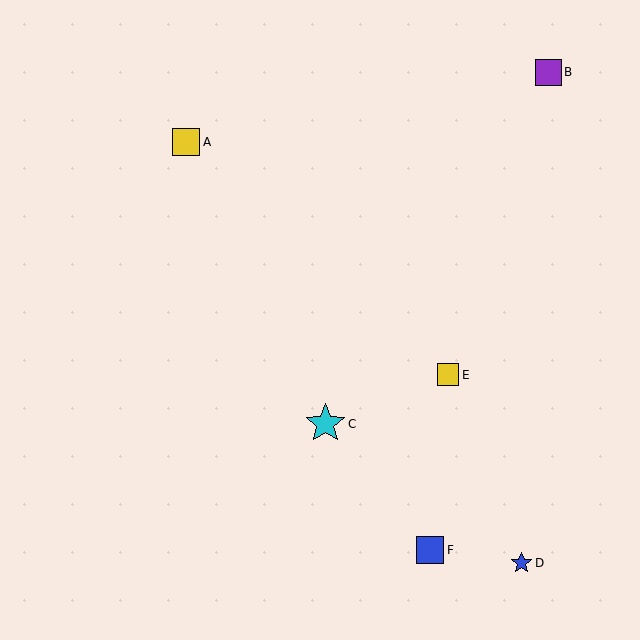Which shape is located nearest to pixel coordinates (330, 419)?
The cyan star (labeled C) at (325, 424) is nearest to that location.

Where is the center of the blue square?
The center of the blue square is at (430, 550).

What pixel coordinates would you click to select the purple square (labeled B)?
Click at (548, 72) to select the purple square B.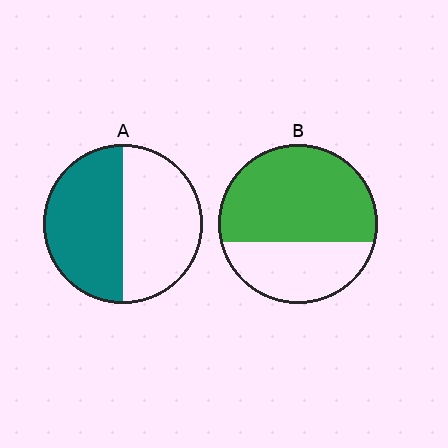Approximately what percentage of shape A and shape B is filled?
A is approximately 50% and B is approximately 65%.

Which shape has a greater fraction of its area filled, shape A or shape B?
Shape B.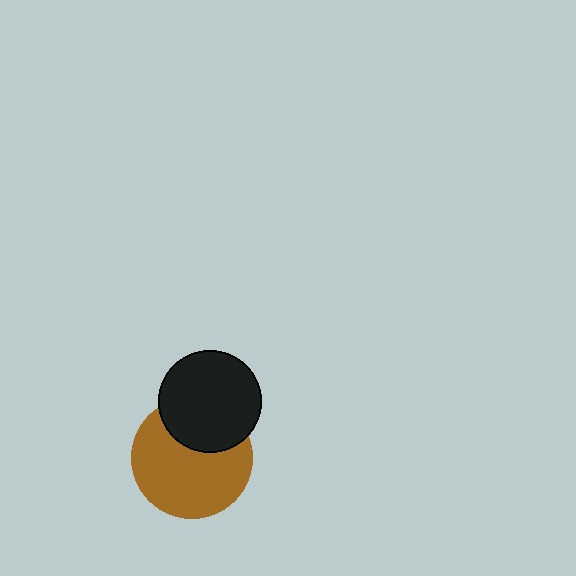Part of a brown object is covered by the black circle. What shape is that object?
It is a circle.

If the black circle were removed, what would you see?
You would see the complete brown circle.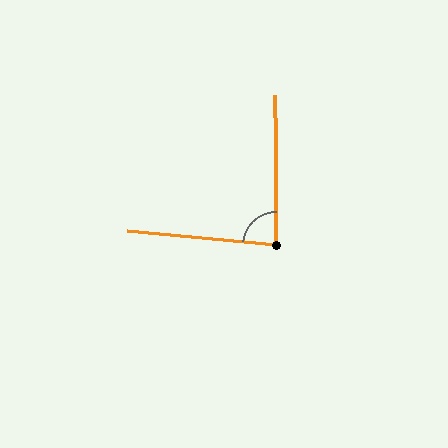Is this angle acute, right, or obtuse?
It is acute.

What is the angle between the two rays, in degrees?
Approximately 84 degrees.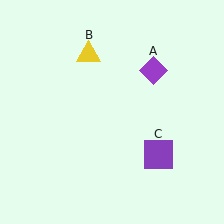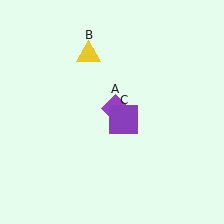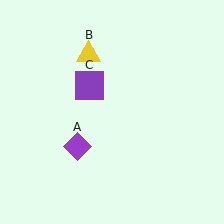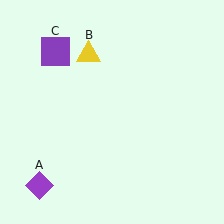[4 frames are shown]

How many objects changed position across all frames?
2 objects changed position: purple diamond (object A), purple square (object C).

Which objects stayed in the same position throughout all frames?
Yellow triangle (object B) remained stationary.